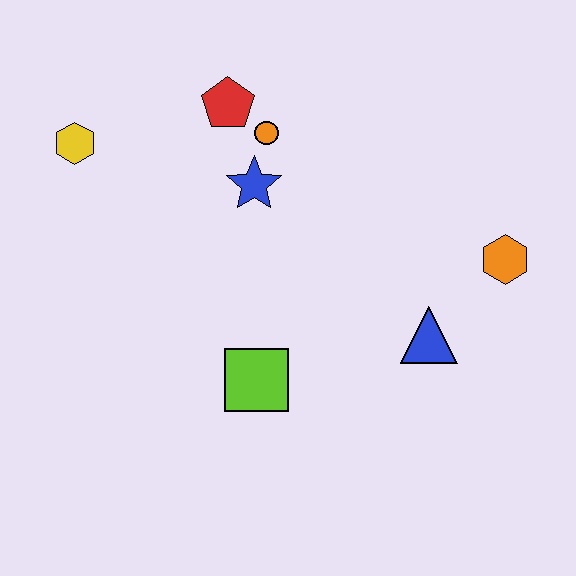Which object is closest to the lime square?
The blue triangle is closest to the lime square.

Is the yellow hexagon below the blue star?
No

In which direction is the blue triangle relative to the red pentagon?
The blue triangle is below the red pentagon.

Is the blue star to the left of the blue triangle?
Yes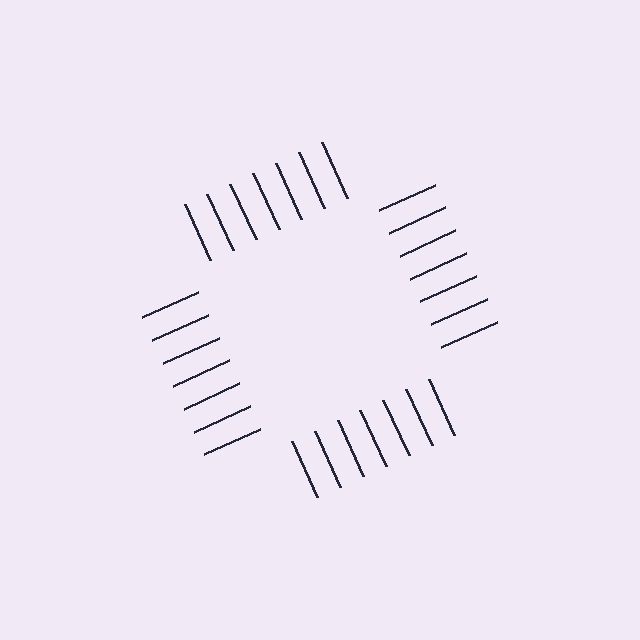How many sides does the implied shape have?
4 sides — the line-ends trace a square.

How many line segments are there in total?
28 — 7 along each of the 4 edges.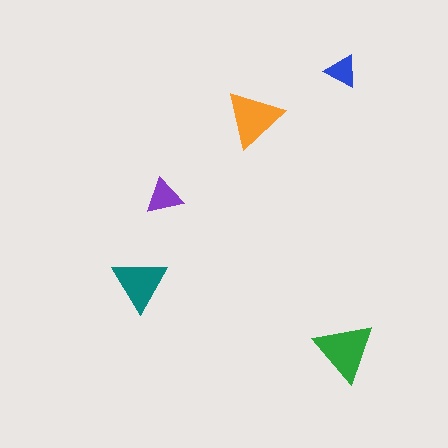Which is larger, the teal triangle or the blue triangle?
The teal one.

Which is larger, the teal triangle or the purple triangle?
The teal one.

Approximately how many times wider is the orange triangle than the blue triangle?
About 2 times wider.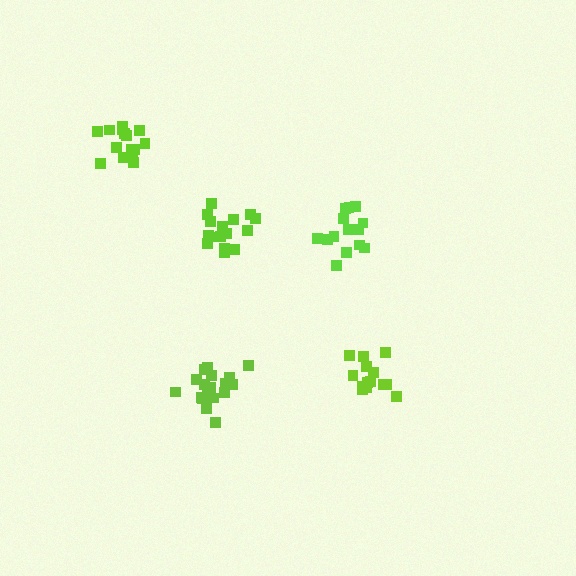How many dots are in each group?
Group 1: 14 dots, Group 2: 15 dots, Group 3: 14 dots, Group 4: 19 dots, Group 5: 16 dots (78 total).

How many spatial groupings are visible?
There are 5 spatial groupings.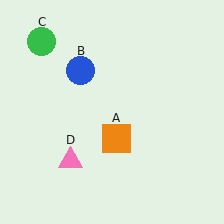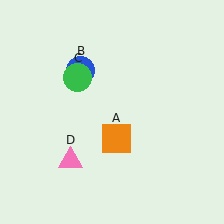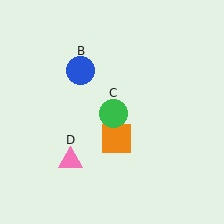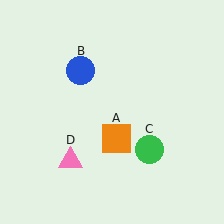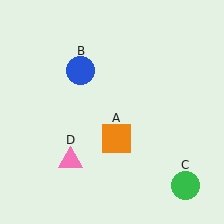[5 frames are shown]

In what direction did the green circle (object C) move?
The green circle (object C) moved down and to the right.